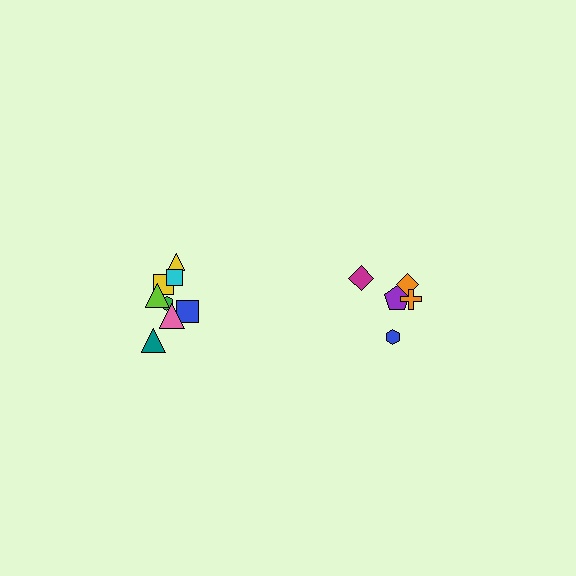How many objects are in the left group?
There are 8 objects.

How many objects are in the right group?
There are 5 objects.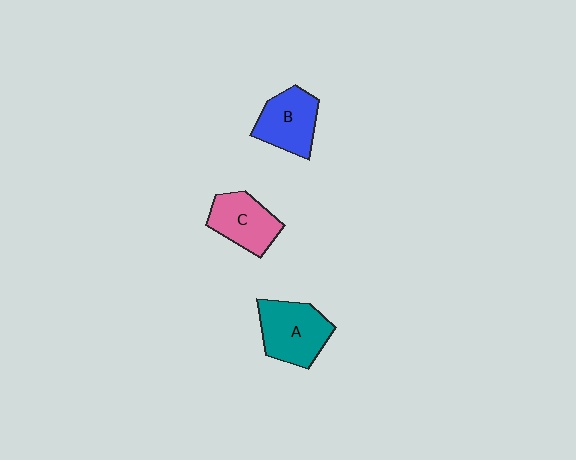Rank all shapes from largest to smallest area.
From largest to smallest: A (teal), B (blue), C (pink).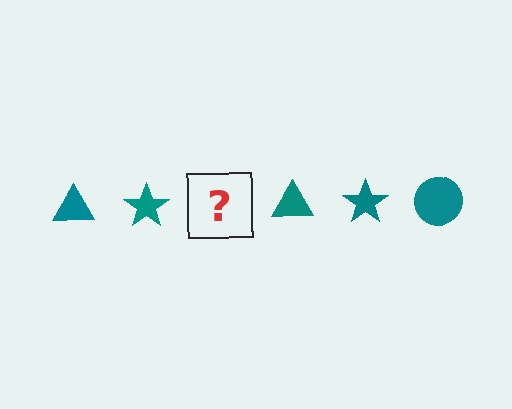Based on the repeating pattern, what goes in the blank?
The blank should be a teal circle.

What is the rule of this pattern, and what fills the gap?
The rule is that the pattern cycles through triangle, star, circle shapes in teal. The gap should be filled with a teal circle.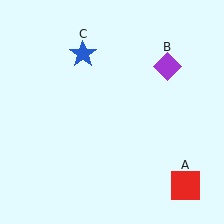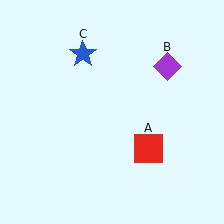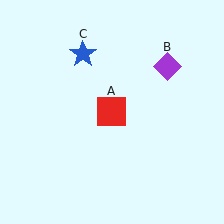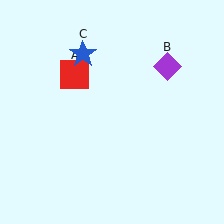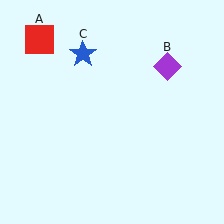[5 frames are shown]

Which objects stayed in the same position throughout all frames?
Purple diamond (object B) and blue star (object C) remained stationary.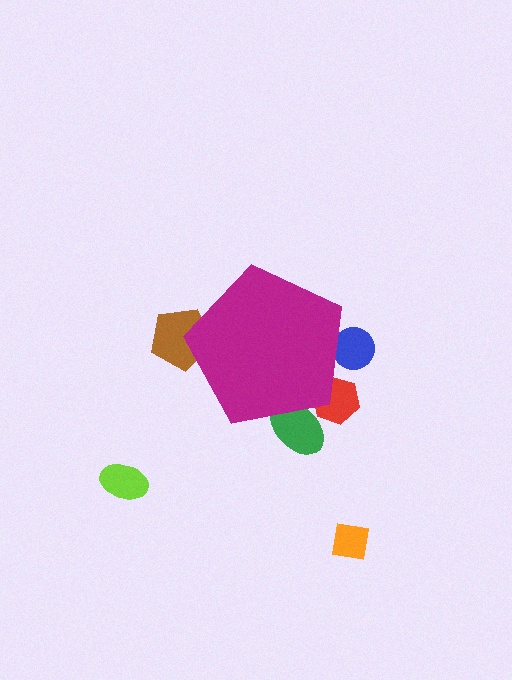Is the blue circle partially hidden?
Yes, the blue circle is partially hidden behind the magenta pentagon.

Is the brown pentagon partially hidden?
Yes, the brown pentagon is partially hidden behind the magenta pentagon.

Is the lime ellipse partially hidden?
No, the lime ellipse is fully visible.